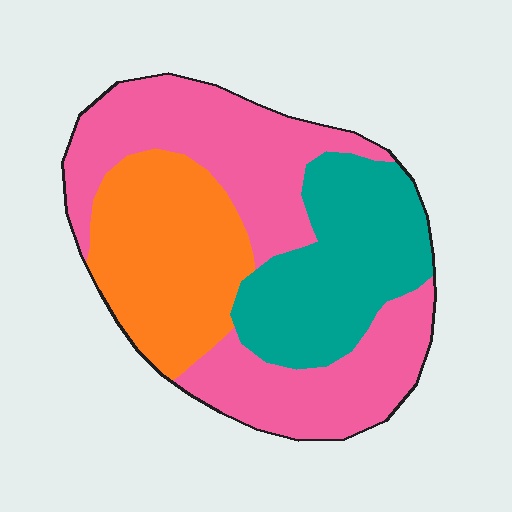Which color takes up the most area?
Pink, at roughly 45%.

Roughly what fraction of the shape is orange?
Orange covers about 25% of the shape.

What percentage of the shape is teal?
Teal covers about 25% of the shape.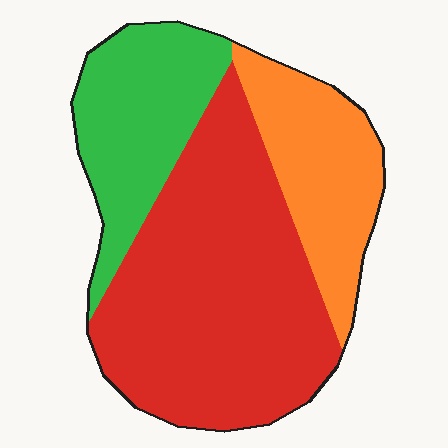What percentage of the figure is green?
Green covers 24% of the figure.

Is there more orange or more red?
Red.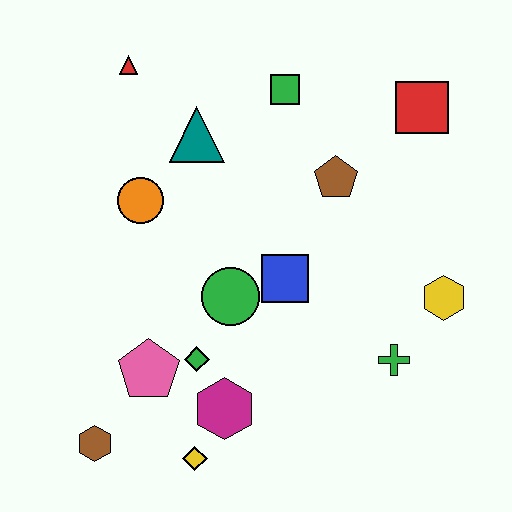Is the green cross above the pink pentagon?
Yes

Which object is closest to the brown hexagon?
The pink pentagon is closest to the brown hexagon.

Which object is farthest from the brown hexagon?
The red square is farthest from the brown hexagon.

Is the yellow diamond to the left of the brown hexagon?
No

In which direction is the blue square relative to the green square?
The blue square is below the green square.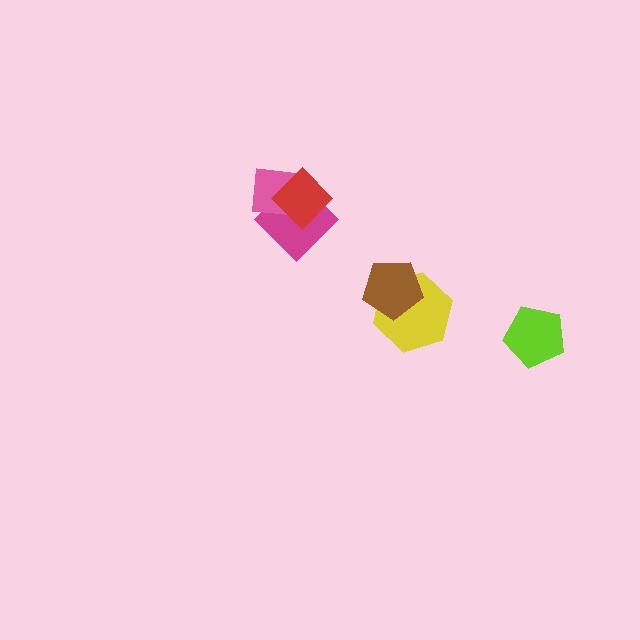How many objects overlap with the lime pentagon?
0 objects overlap with the lime pentagon.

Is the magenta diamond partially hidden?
Yes, it is partially covered by another shape.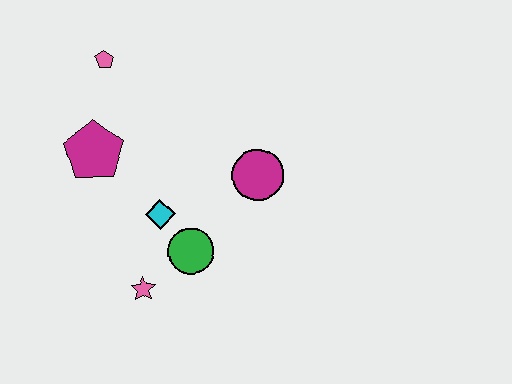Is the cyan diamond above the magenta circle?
No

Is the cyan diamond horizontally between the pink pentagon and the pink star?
No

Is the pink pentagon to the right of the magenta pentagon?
Yes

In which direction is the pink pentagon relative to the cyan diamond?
The pink pentagon is above the cyan diamond.